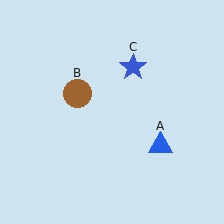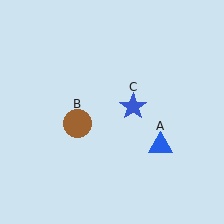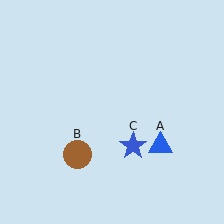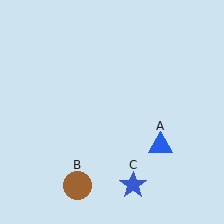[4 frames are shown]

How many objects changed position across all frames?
2 objects changed position: brown circle (object B), blue star (object C).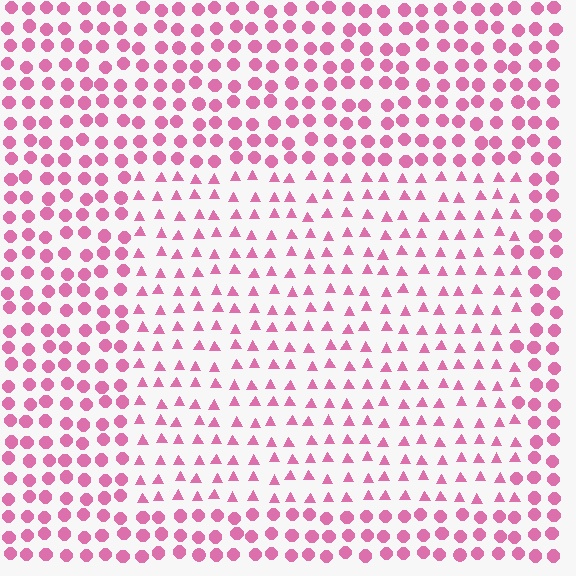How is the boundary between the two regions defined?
The boundary is defined by a change in element shape: triangles inside vs. circles outside. All elements share the same color and spacing.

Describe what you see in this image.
The image is filled with small pink elements arranged in a uniform grid. A rectangle-shaped region contains triangles, while the surrounding area contains circles. The boundary is defined purely by the change in element shape.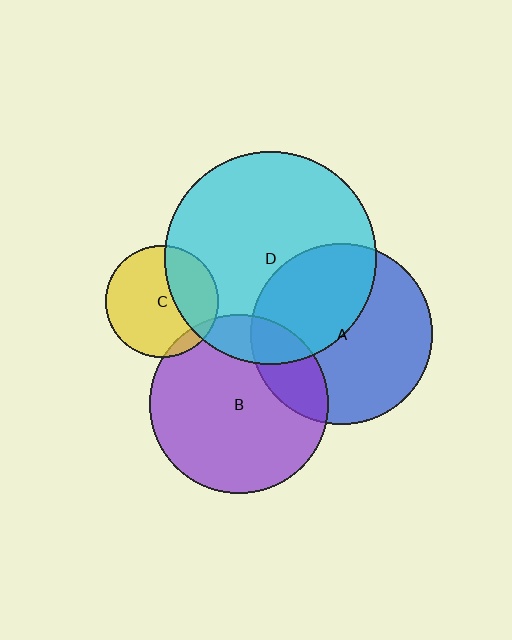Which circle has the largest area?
Circle D (cyan).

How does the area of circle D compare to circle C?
Approximately 3.6 times.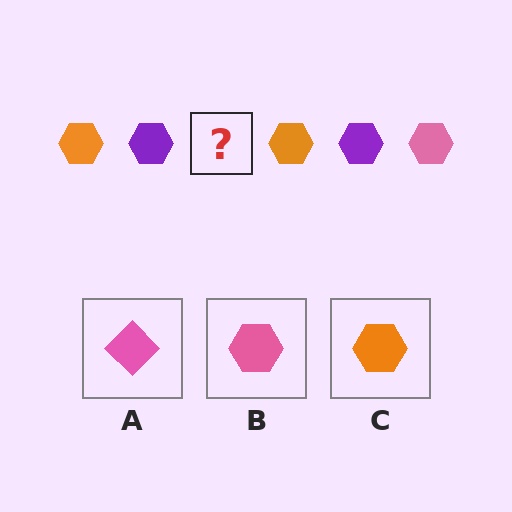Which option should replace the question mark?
Option B.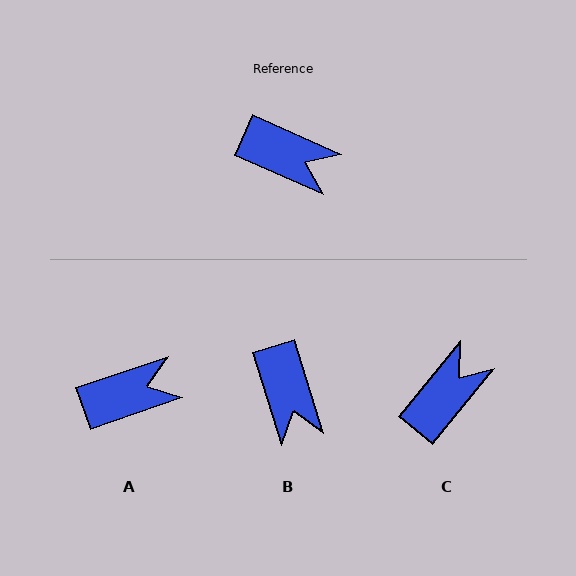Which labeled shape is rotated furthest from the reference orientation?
C, about 75 degrees away.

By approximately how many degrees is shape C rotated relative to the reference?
Approximately 75 degrees counter-clockwise.